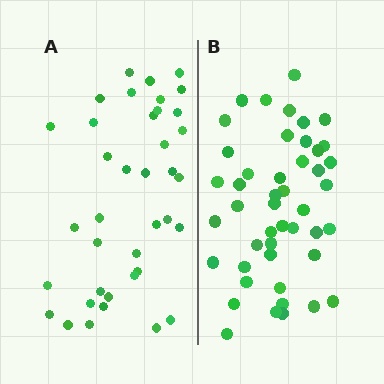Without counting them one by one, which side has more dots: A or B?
Region B (the right region) has more dots.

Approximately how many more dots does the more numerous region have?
Region B has roughly 8 or so more dots than region A.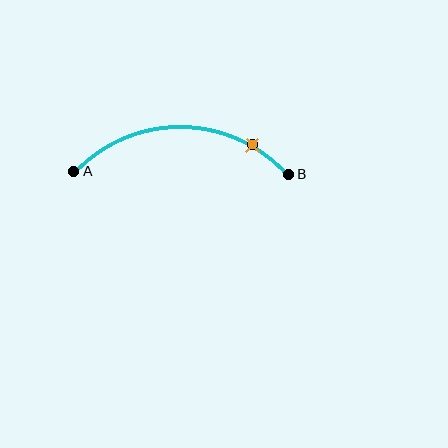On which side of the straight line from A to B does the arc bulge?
The arc bulges above the straight line connecting A and B.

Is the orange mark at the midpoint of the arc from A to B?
No. The orange mark lies on the arc but is closer to endpoint B. The arc midpoint would be at the point on the curve equidistant along the arc from both A and B.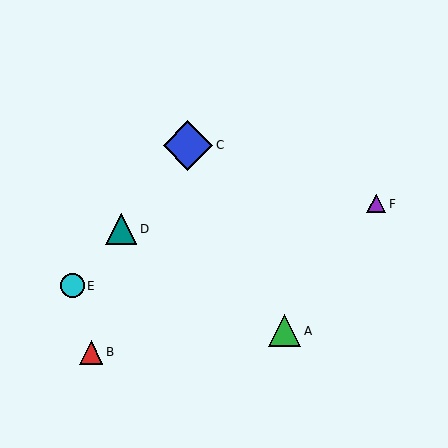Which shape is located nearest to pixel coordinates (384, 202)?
The purple triangle (labeled F) at (376, 204) is nearest to that location.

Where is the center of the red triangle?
The center of the red triangle is at (91, 352).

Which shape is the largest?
The blue diamond (labeled C) is the largest.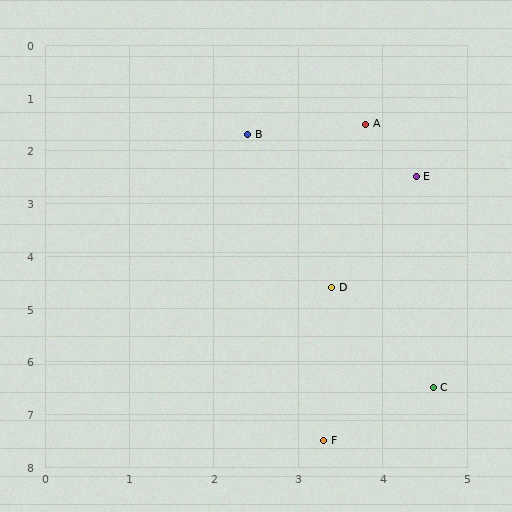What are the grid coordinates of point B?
Point B is at approximately (2.4, 1.7).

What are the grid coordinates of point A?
Point A is at approximately (3.8, 1.5).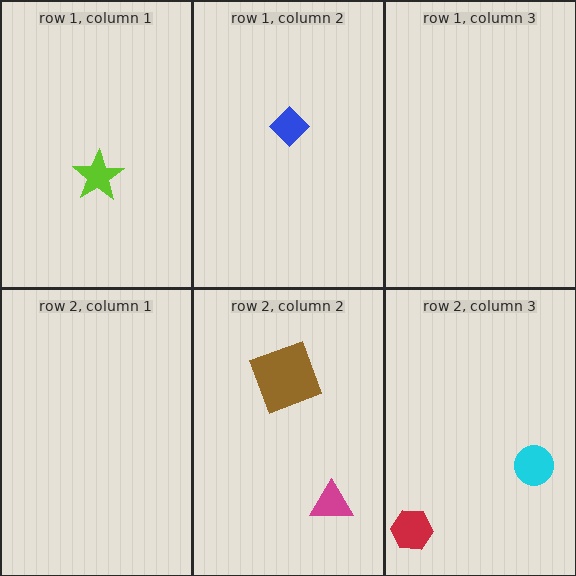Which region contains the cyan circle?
The row 2, column 3 region.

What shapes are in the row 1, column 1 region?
The lime star.